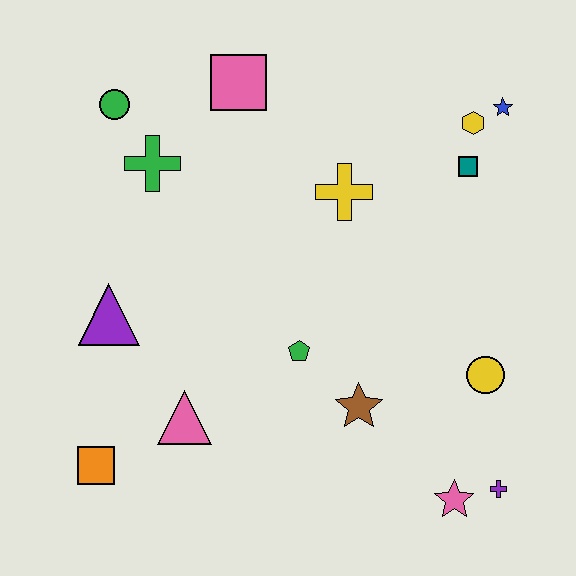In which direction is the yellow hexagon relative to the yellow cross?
The yellow hexagon is to the right of the yellow cross.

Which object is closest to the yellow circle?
The purple cross is closest to the yellow circle.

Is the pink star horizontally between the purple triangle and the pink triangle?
No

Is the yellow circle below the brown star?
No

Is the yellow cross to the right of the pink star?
No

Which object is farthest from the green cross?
The purple cross is farthest from the green cross.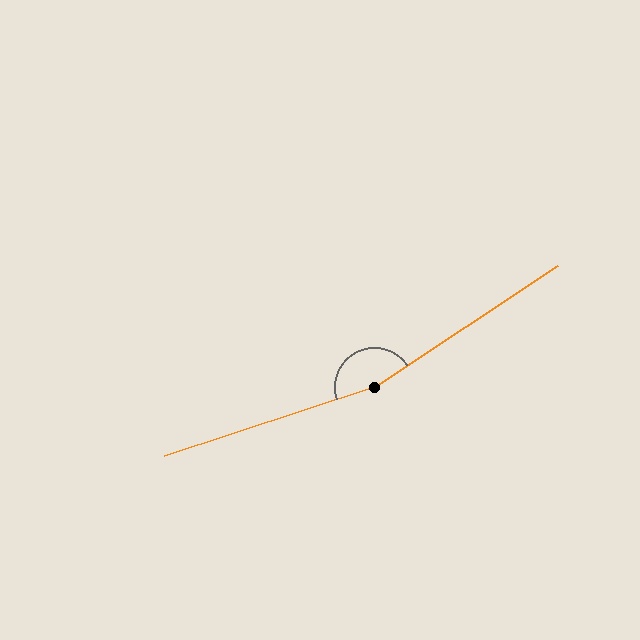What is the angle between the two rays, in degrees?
Approximately 165 degrees.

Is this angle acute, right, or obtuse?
It is obtuse.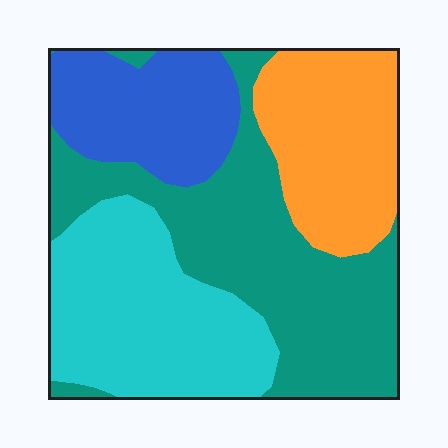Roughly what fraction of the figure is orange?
Orange takes up between a sixth and a third of the figure.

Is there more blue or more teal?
Teal.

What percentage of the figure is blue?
Blue covers about 15% of the figure.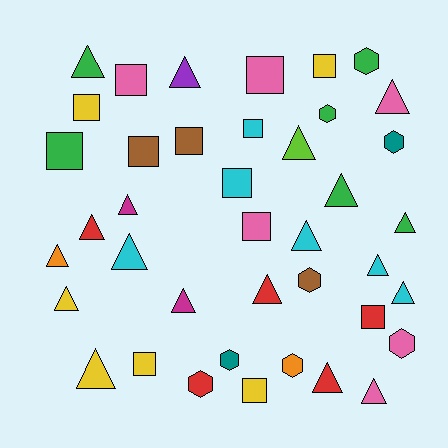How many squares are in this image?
There are 13 squares.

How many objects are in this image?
There are 40 objects.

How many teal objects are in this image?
There are 2 teal objects.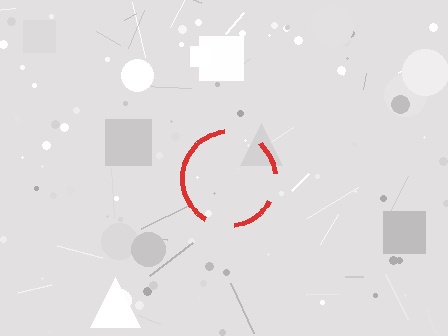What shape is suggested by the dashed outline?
The dashed outline suggests a circle.